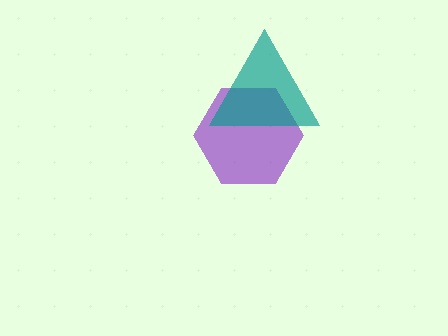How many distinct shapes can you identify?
There are 2 distinct shapes: a purple hexagon, a teal triangle.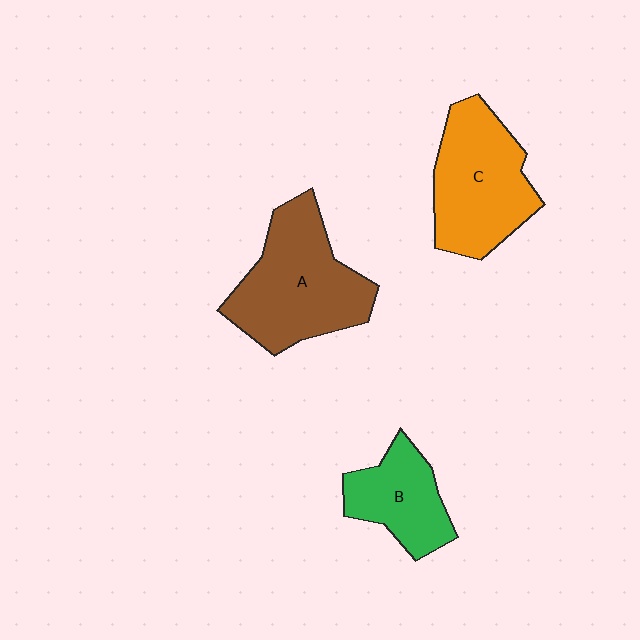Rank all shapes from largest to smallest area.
From largest to smallest: A (brown), C (orange), B (green).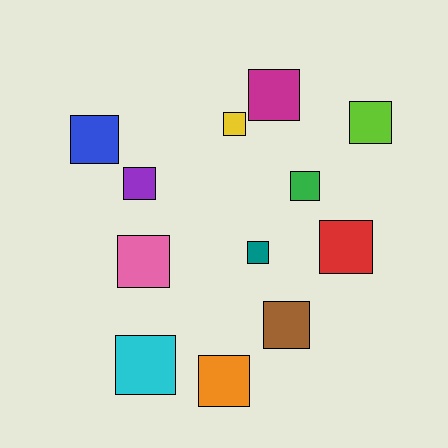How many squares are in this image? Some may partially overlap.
There are 12 squares.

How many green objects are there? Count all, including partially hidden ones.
There is 1 green object.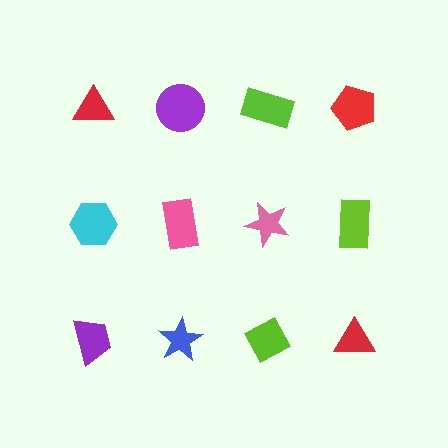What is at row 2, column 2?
A pink rectangle.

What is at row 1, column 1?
A red triangle.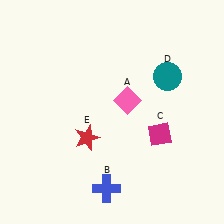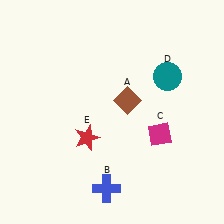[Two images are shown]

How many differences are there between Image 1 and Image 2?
There is 1 difference between the two images.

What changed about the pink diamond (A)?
In Image 1, A is pink. In Image 2, it changed to brown.